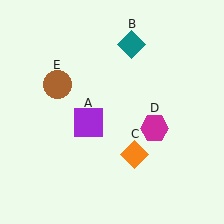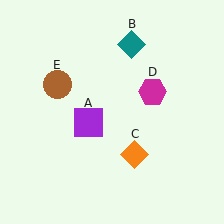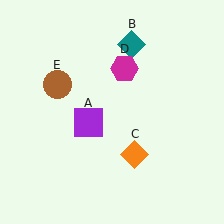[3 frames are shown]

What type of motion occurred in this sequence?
The magenta hexagon (object D) rotated counterclockwise around the center of the scene.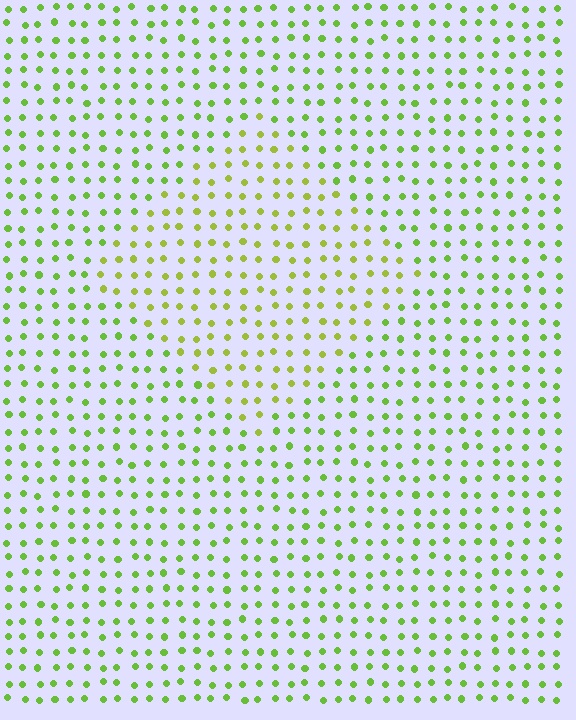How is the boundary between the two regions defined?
The boundary is defined purely by a slight shift in hue (about 23 degrees). Spacing, size, and orientation are identical on both sides.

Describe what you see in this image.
The image is filled with small lime elements in a uniform arrangement. A diamond-shaped region is visible where the elements are tinted to a slightly different hue, forming a subtle color boundary.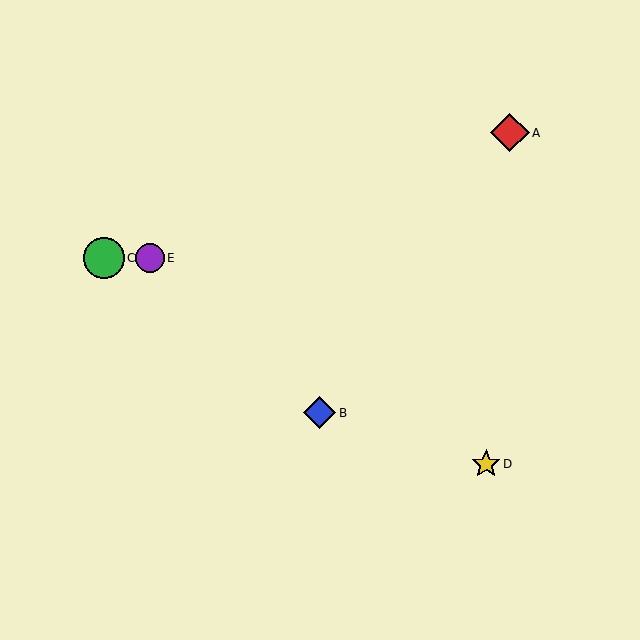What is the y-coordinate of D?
Object D is at y≈464.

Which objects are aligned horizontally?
Objects C, E are aligned horizontally.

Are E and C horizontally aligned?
Yes, both are at y≈258.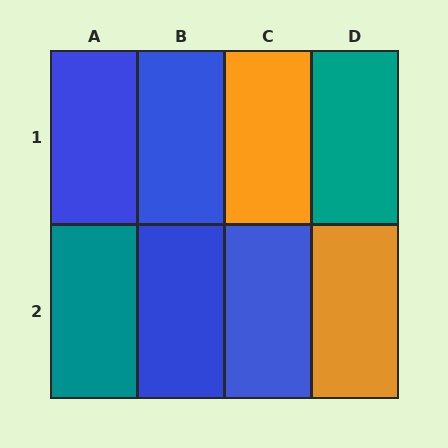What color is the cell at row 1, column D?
Teal.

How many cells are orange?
2 cells are orange.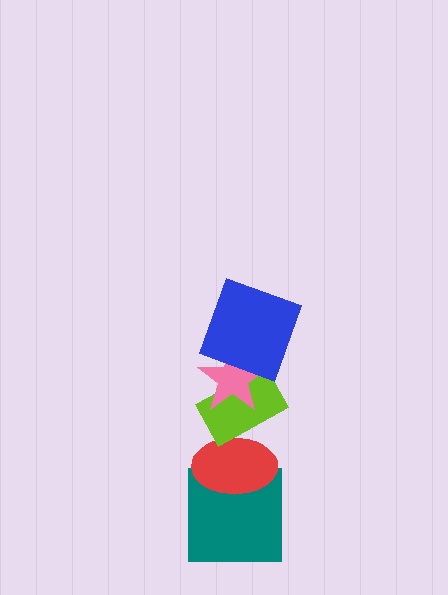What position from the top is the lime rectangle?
The lime rectangle is 3rd from the top.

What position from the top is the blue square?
The blue square is 1st from the top.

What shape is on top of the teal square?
The red ellipse is on top of the teal square.